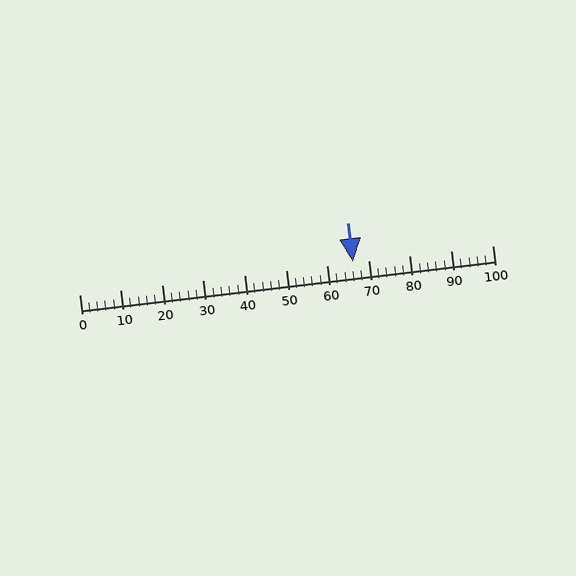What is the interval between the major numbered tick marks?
The major tick marks are spaced 10 units apart.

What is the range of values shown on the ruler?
The ruler shows values from 0 to 100.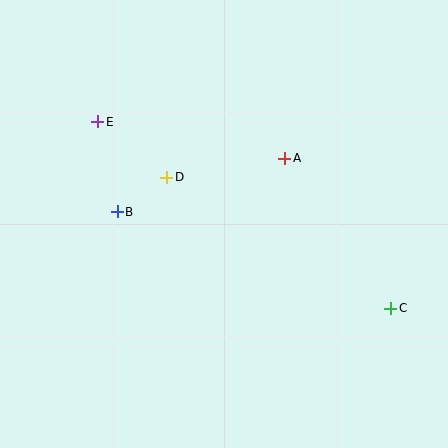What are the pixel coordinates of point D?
Point D is at (167, 177).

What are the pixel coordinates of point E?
Point E is at (98, 122).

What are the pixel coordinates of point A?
Point A is at (285, 158).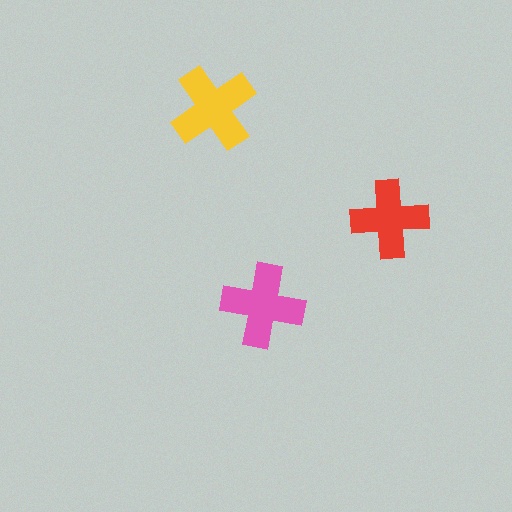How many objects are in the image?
There are 3 objects in the image.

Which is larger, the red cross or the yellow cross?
The yellow one.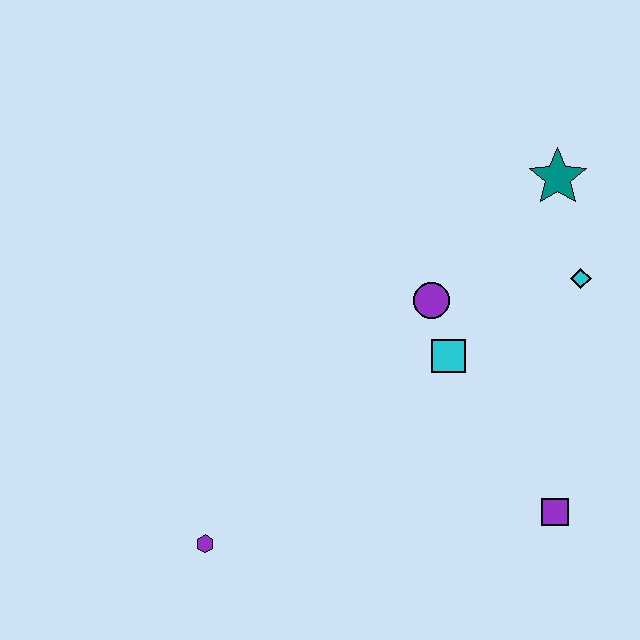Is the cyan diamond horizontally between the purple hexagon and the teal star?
No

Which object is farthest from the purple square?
The purple hexagon is farthest from the purple square.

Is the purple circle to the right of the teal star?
No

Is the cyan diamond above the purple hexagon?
Yes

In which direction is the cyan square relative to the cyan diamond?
The cyan square is to the left of the cyan diamond.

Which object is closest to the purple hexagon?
The cyan square is closest to the purple hexagon.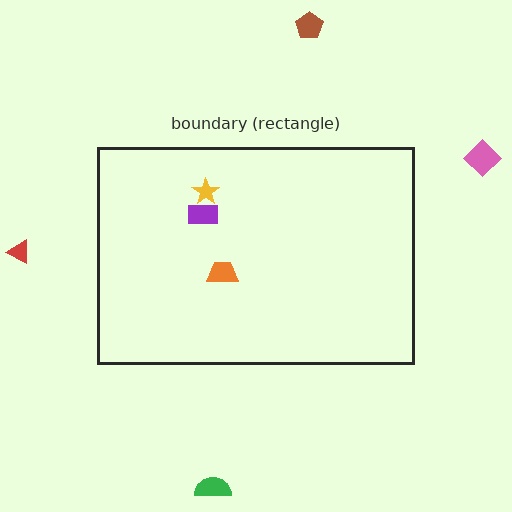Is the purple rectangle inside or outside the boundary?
Inside.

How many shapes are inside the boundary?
3 inside, 4 outside.